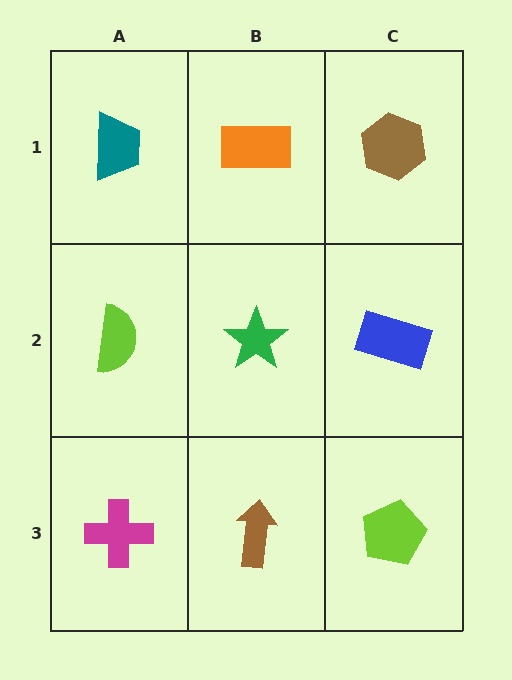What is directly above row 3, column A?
A lime semicircle.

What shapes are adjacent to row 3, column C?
A blue rectangle (row 2, column C), a brown arrow (row 3, column B).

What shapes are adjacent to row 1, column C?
A blue rectangle (row 2, column C), an orange rectangle (row 1, column B).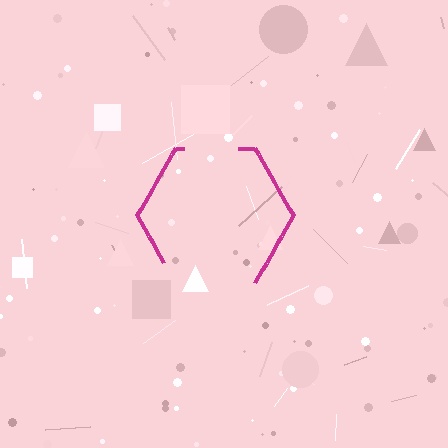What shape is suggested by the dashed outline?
The dashed outline suggests a hexagon.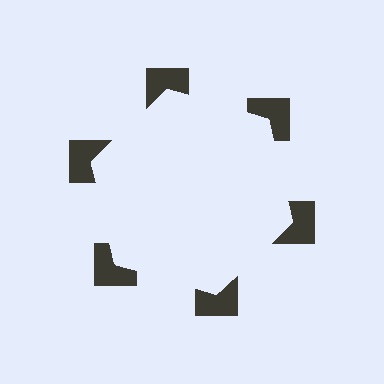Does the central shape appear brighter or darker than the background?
It typically appears slightly brighter than the background, even though no actual brightness change is drawn.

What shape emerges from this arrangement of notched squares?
An illusory hexagon — its edges are inferred from the aligned wedge cuts in the notched squares, not physically drawn.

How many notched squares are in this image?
There are 6 — one at each vertex of the illusory hexagon.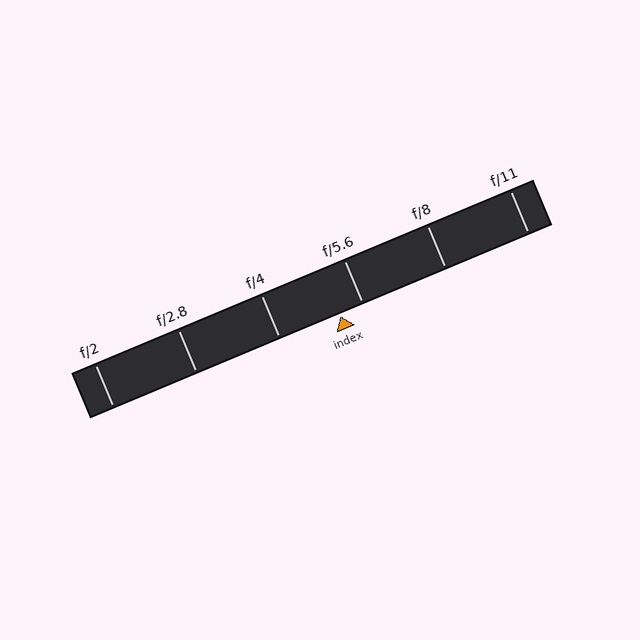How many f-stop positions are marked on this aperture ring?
There are 6 f-stop positions marked.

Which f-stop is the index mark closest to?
The index mark is closest to f/5.6.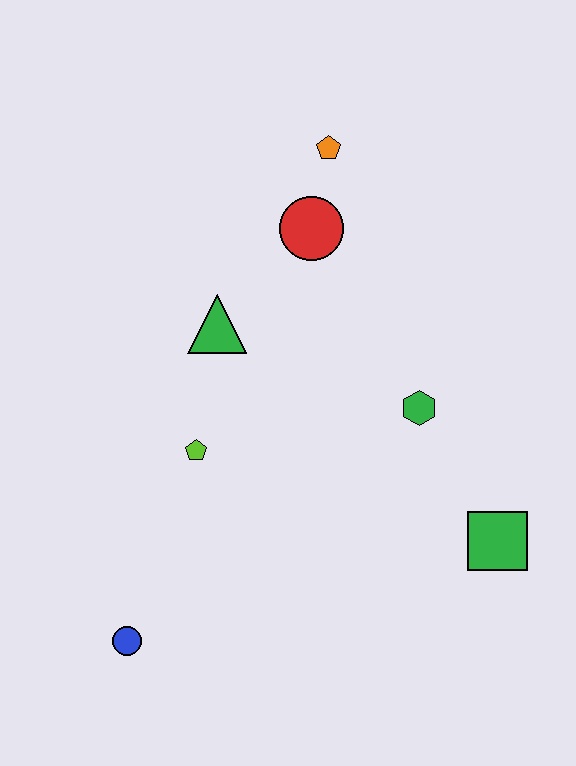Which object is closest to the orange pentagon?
The red circle is closest to the orange pentagon.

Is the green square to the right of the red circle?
Yes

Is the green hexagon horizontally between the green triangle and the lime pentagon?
No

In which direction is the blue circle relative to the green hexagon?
The blue circle is to the left of the green hexagon.